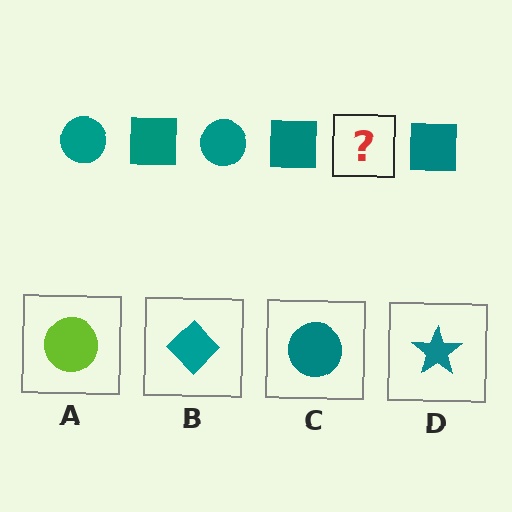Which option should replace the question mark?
Option C.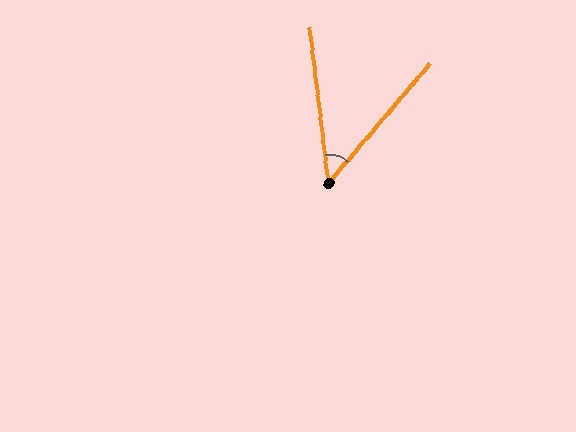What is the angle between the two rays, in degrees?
Approximately 47 degrees.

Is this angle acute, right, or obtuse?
It is acute.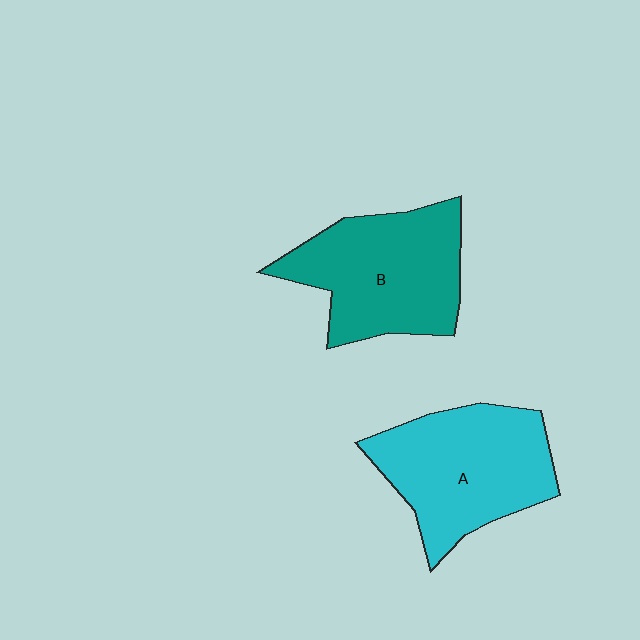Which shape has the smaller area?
Shape B (teal).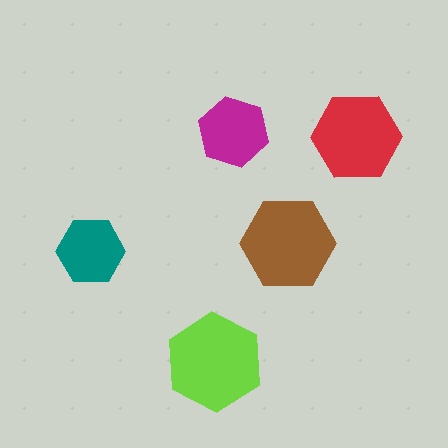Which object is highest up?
The magenta hexagon is topmost.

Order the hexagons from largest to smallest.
the lime one, the brown one, the red one, the magenta one, the teal one.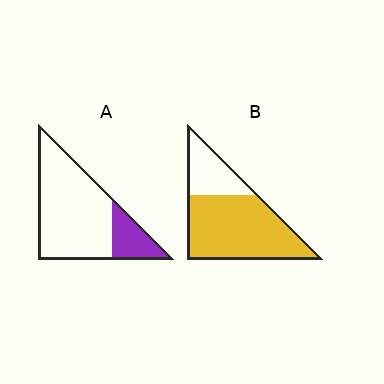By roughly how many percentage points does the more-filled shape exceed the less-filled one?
By roughly 50 percentage points (B over A).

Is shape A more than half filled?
No.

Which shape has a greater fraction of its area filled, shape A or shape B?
Shape B.